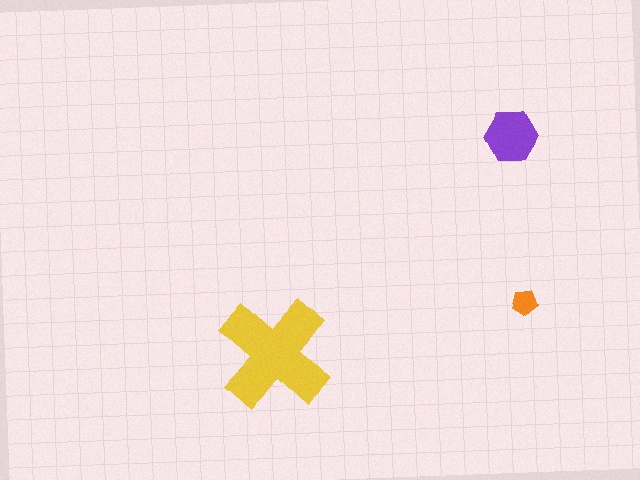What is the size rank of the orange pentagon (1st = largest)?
3rd.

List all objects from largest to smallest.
The yellow cross, the purple hexagon, the orange pentagon.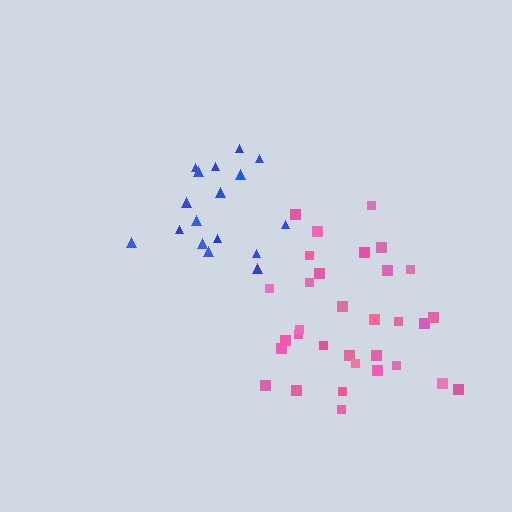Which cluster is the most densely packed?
Blue.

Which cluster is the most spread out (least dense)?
Pink.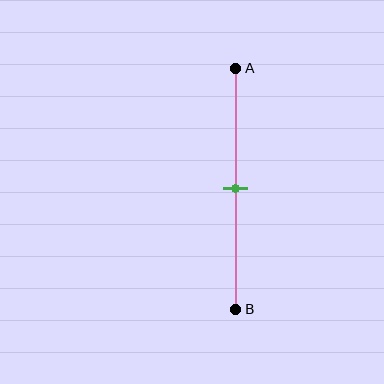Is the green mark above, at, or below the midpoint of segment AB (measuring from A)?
The green mark is approximately at the midpoint of segment AB.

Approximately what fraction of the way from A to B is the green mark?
The green mark is approximately 50% of the way from A to B.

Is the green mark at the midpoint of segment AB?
Yes, the mark is approximately at the midpoint.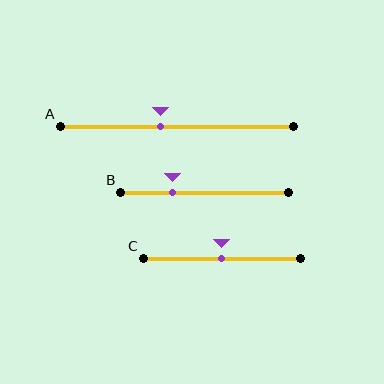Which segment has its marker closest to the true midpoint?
Segment C has its marker closest to the true midpoint.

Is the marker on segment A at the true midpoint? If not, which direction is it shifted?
No, the marker on segment A is shifted to the left by about 7% of the segment length.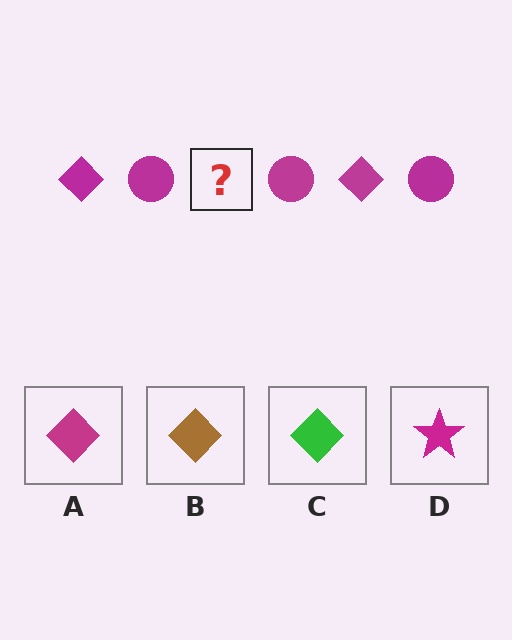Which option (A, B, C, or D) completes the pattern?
A.